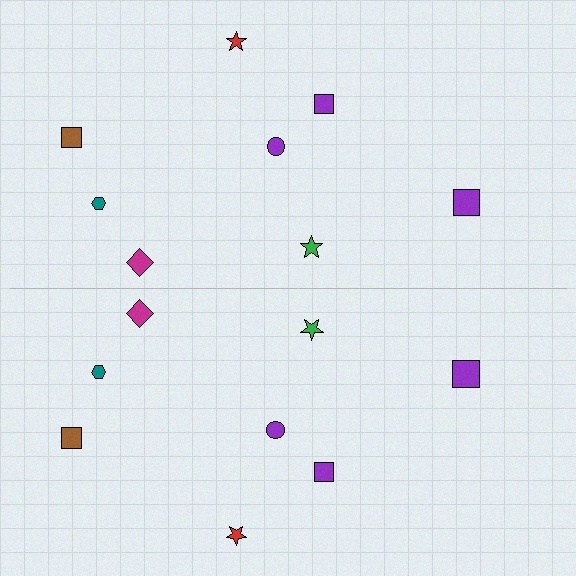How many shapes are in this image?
There are 16 shapes in this image.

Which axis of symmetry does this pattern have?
The pattern has a horizontal axis of symmetry running through the center of the image.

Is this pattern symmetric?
Yes, this pattern has bilateral (reflection) symmetry.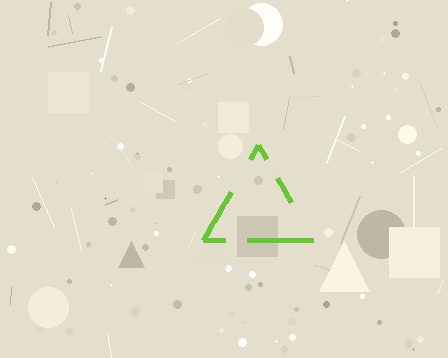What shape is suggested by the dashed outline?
The dashed outline suggests a triangle.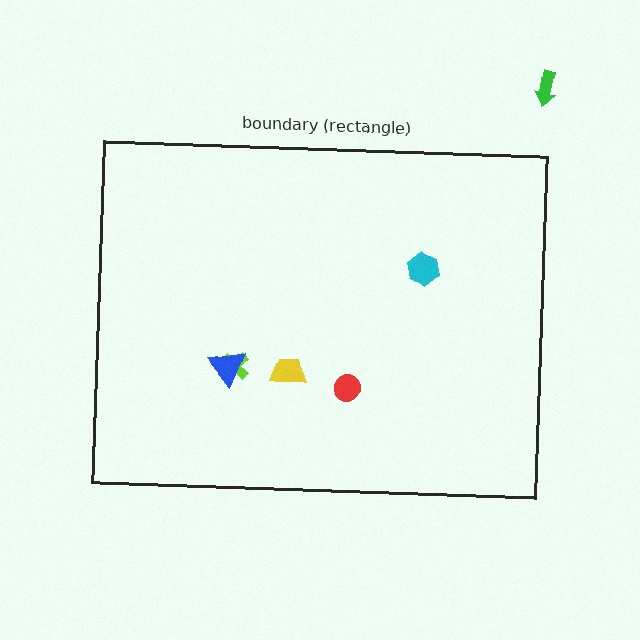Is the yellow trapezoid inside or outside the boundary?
Inside.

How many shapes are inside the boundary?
5 inside, 1 outside.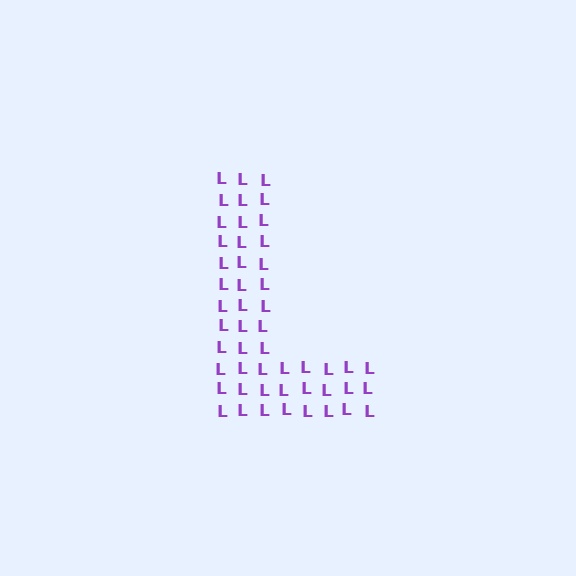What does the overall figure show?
The overall figure shows the letter L.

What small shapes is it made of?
It is made of small letter L's.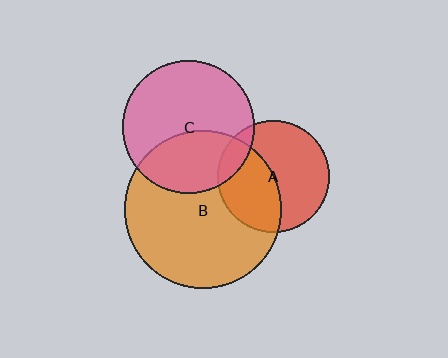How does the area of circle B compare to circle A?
Approximately 2.0 times.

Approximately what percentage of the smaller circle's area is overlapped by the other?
Approximately 45%.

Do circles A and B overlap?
Yes.